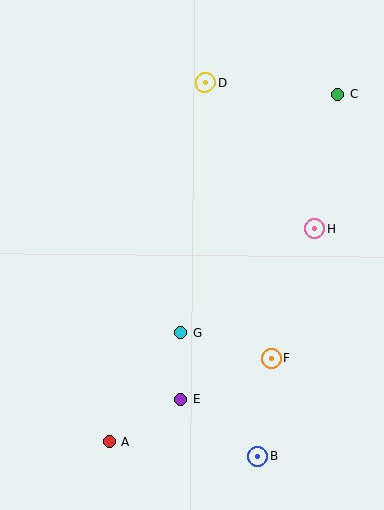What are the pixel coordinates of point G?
Point G is at (181, 332).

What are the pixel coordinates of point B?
Point B is at (258, 456).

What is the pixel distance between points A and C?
The distance between A and C is 416 pixels.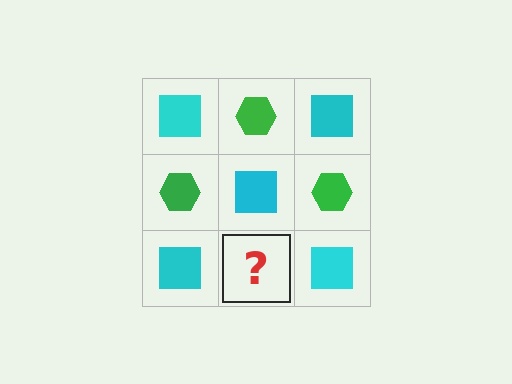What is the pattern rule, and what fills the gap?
The rule is that it alternates cyan square and green hexagon in a checkerboard pattern. The gap should be filled with a green hexagon.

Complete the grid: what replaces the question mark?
The question mark should be replaced with a green hexagon.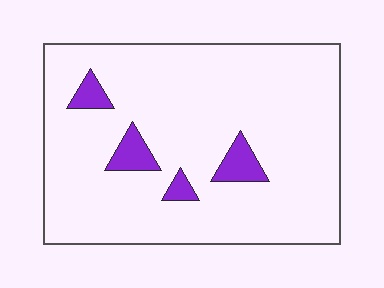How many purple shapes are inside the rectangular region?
4.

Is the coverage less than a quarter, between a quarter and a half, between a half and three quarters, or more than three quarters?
Less than a quarter.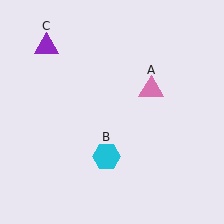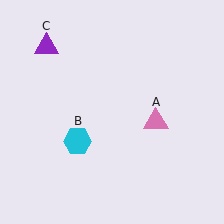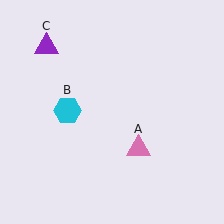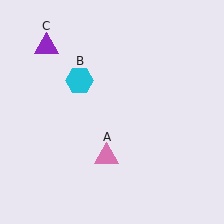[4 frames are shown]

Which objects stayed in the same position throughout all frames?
Purple triangle (object C) remained stationary.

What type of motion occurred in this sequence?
The pink triangle (object A), cyan hexagon (object B) rotated clockwise around the center of the scene.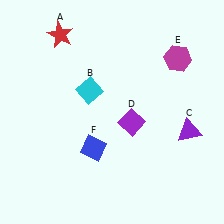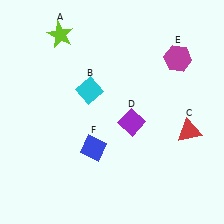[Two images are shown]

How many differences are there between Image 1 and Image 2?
There are 2 differences between the two images.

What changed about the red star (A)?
In Image 1, A is red. In Image 2, it changed to lime.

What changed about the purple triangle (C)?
In Image 1, C is purple. In Image 2, it changed to red.